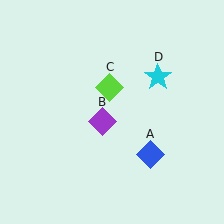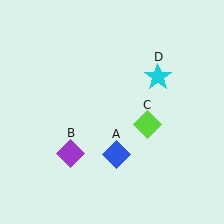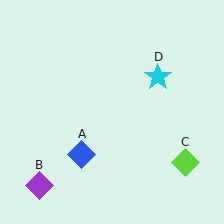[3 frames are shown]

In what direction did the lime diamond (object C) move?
The lime diamond (object C) moved down and to the right.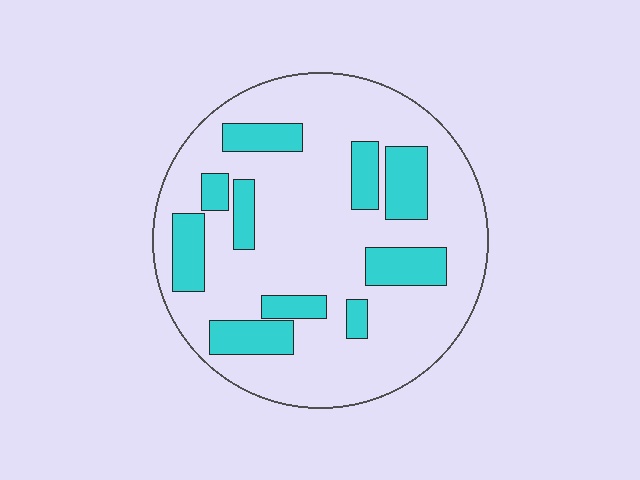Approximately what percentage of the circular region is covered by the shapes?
Approximately 25%.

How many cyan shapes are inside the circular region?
10.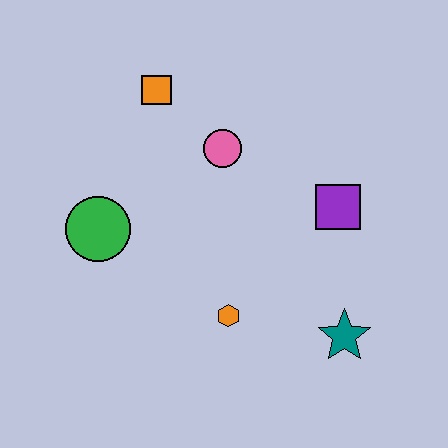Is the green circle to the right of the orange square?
No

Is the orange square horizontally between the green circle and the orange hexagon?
Yes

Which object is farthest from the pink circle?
The teal star is farthest from the pink circle.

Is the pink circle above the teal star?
Yes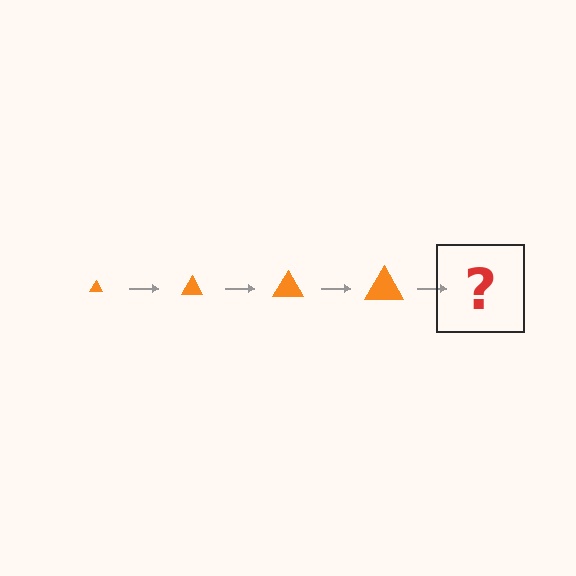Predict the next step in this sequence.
The next step is an orange triangle, larger than the previous one.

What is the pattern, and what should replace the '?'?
The pattern is that the triangle gets progressively larger each step. The '?' should be an orange triangle, larger than the previous one.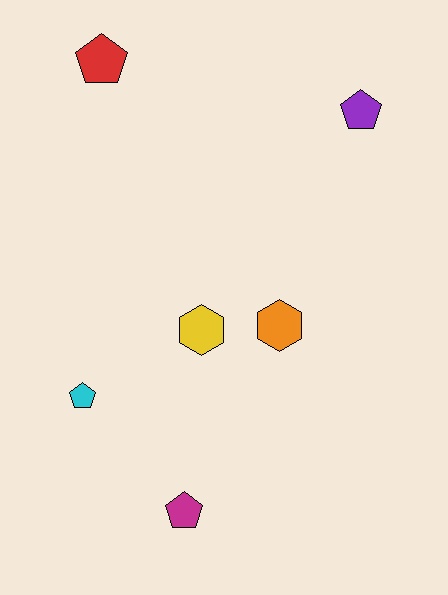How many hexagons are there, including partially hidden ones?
There are 2 hexagons.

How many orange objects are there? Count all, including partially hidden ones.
There is 1 orange object.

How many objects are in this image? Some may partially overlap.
There are 6 objects.